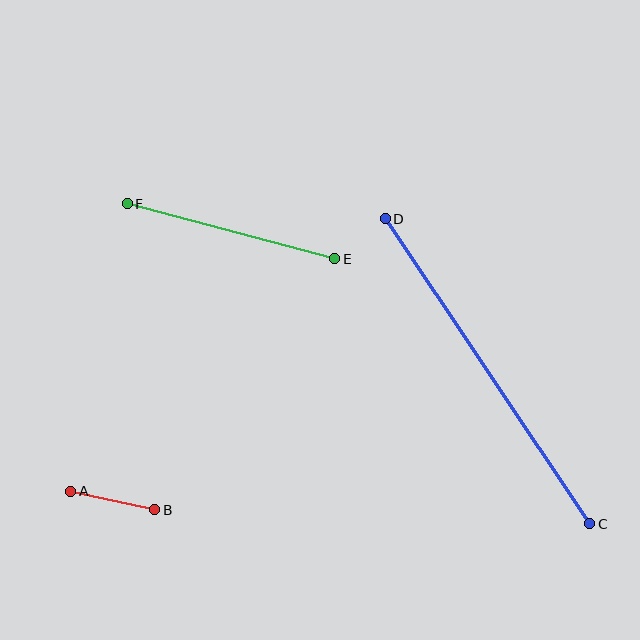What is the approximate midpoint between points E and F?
The midpoint is at approximately (231, 231) pixels.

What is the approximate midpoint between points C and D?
The midpoint is at approximately (487, 371) pixels.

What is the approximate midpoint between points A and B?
The midpoint is at approximately (113, 500) pixels.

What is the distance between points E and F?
The distance is approximately 215 pixels.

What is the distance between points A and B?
The distance is approximately 86 pixels.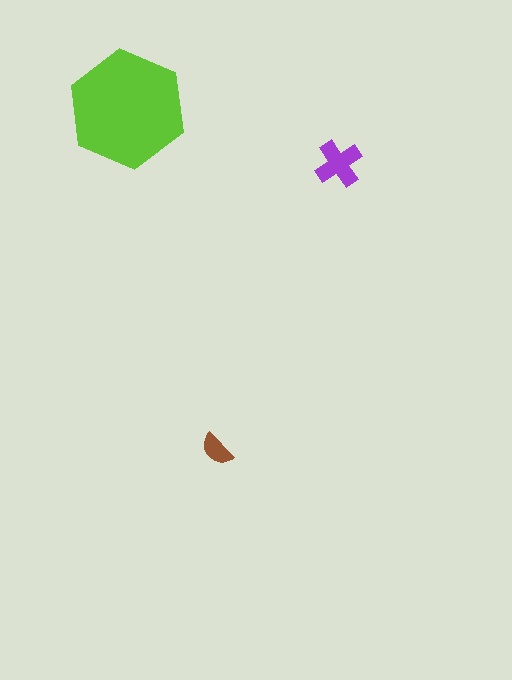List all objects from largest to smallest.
The lime hexagon, the purple cross, the brown semicircle.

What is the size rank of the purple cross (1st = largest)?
2nd.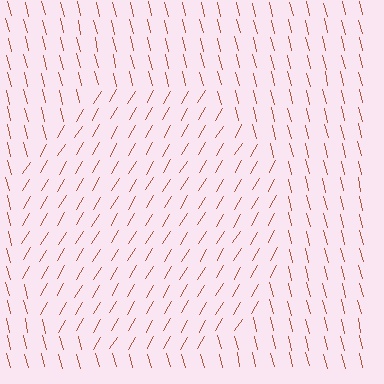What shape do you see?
I see a circle.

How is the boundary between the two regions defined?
The boundary is defined purely by a change in line orientation (approximately 45 degrees difference). All lines are the same color and thickness.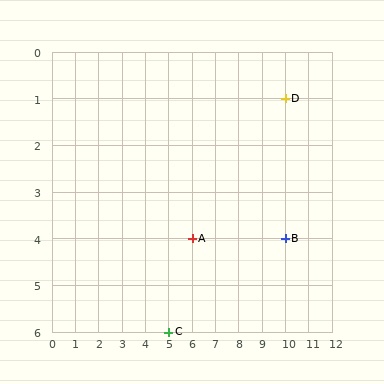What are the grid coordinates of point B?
Point B is at grid coordinates (10, 4).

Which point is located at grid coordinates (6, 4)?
Point A is at (6, 4).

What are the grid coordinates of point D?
Point D is at grid coordinates (10, 1).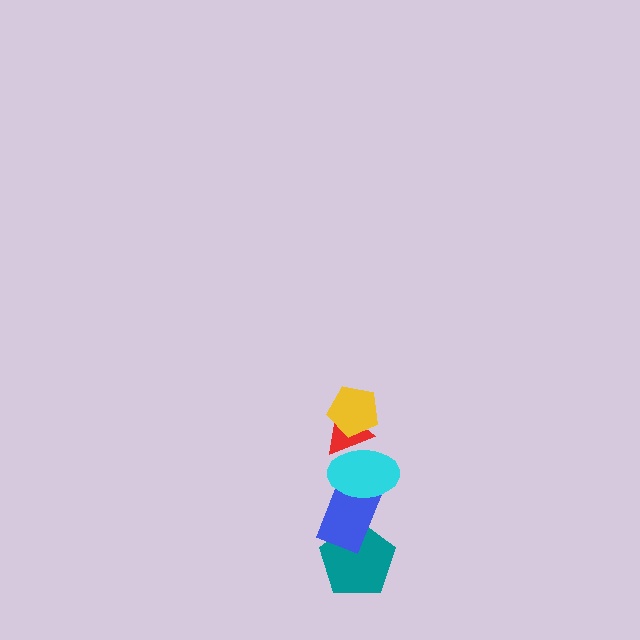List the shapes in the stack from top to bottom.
From top to bottom: the yellow pentagon, the red triangle, the cyan ellipse, the blue rectangle, the teal pentagon.